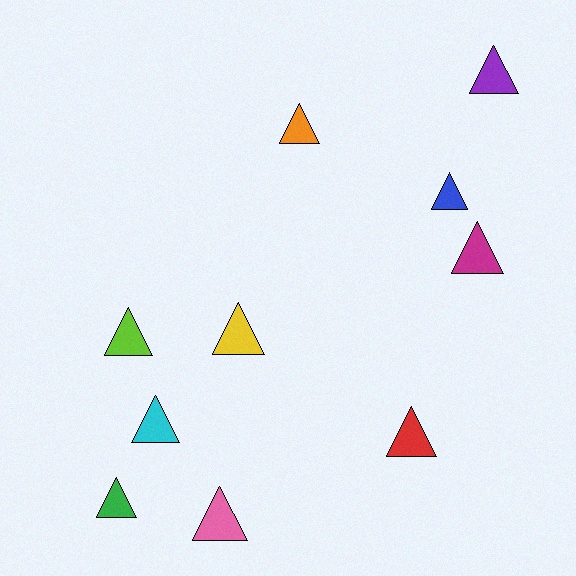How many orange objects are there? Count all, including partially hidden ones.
There is 1 orange object.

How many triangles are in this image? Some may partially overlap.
There are 10 triangles.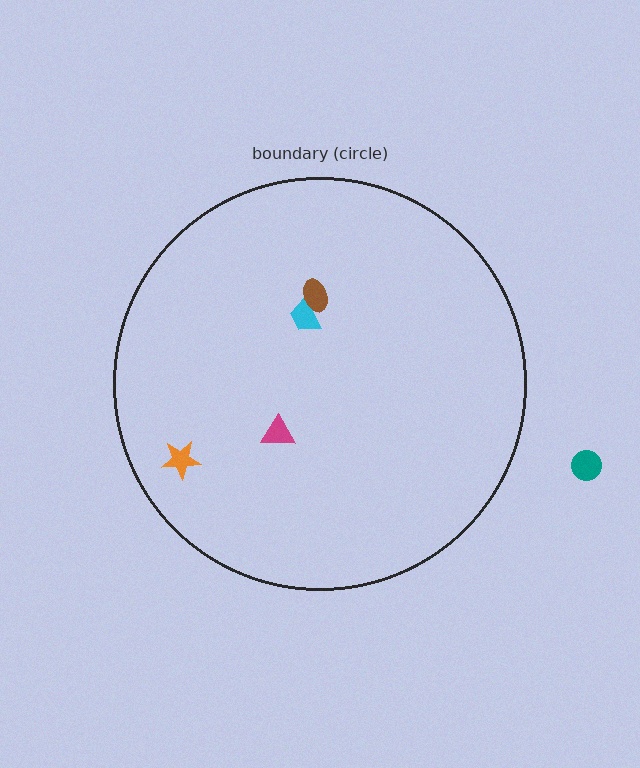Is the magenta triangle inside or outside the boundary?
Inside.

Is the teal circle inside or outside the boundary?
Outside.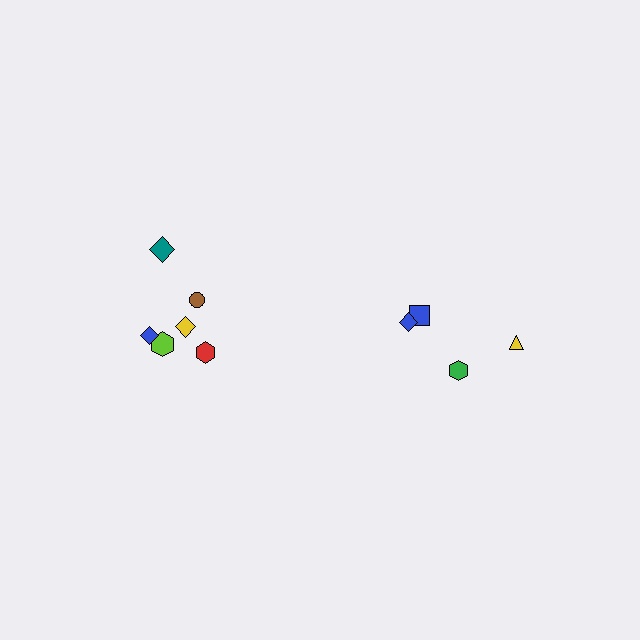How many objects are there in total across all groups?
There are 10 objects.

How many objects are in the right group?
There are 4 objects.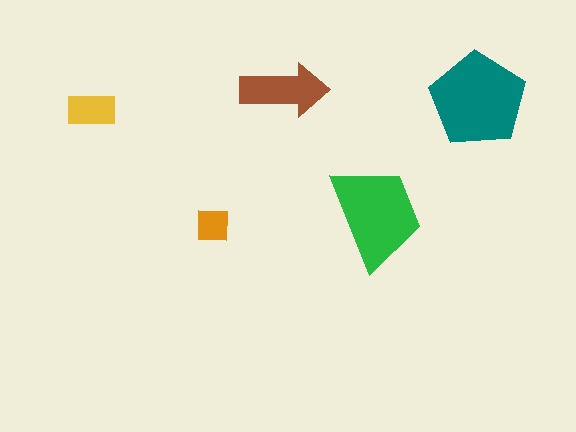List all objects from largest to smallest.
The teal pentagon, the green trapezoid, the brown arrow, the yellow rectangle, the orange square.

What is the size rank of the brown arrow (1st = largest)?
3rd.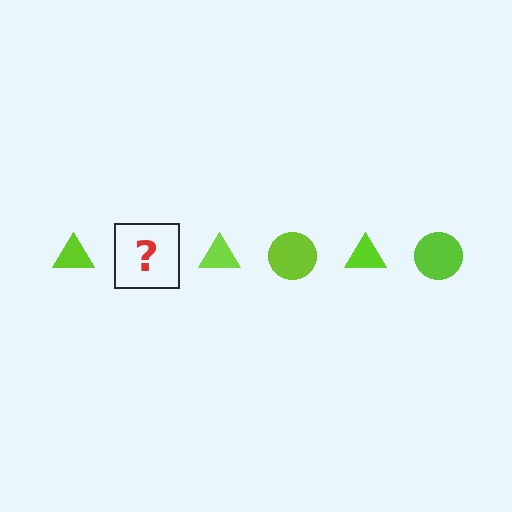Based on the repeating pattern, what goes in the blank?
The blank should be a lime circle.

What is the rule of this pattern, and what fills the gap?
The rule is that the pattern cycles through triangle, circle shapes in lime. The gap should be filled with a lime circle.